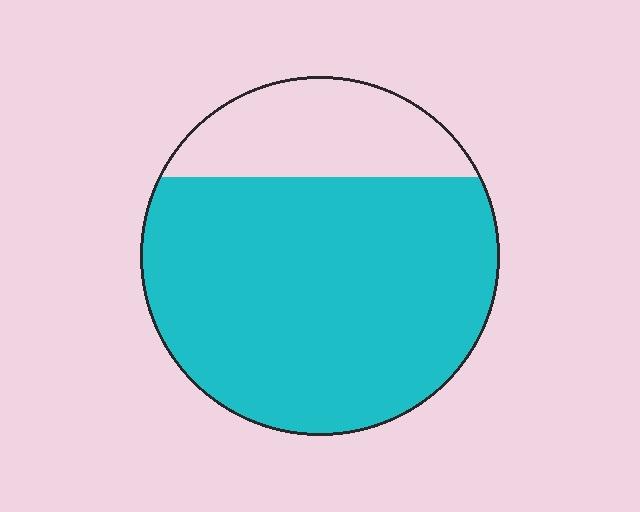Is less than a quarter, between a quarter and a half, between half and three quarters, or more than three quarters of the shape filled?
More than three quarters.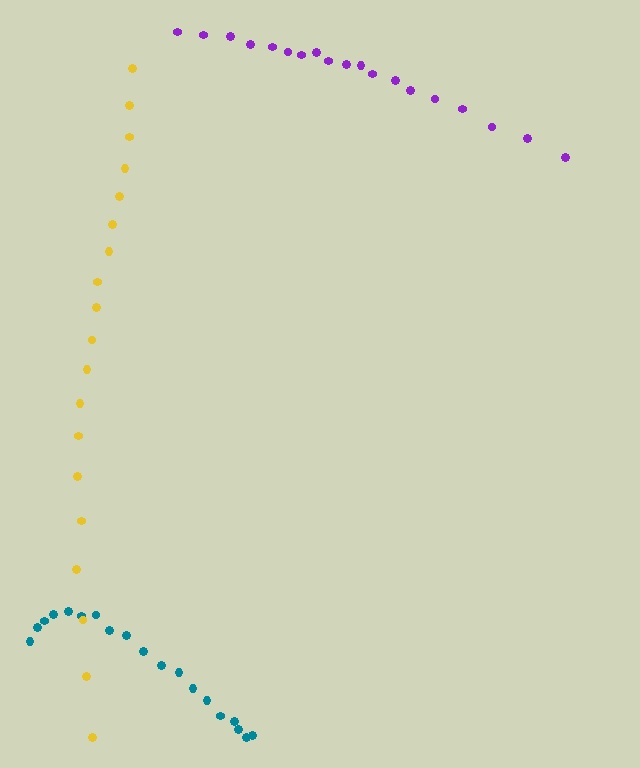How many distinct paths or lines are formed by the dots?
There are 3 distinct paths.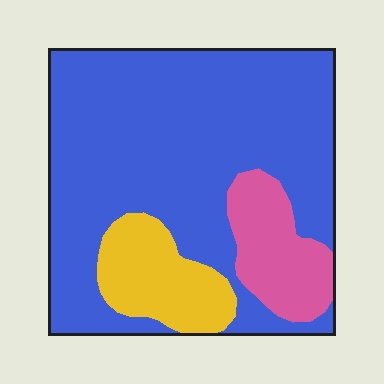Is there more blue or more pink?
Blue.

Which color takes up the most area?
Blue, at roughly 75%.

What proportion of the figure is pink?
Pink covers around 15% of the figure.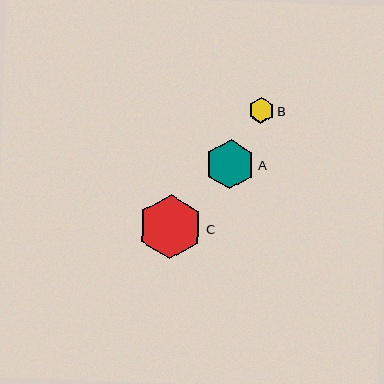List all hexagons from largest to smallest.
From largest to smallest: C, A, B.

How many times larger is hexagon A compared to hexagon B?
Hexagon A is approximately 1.9 times the size of hexagon B.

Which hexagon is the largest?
Hexagon C is the largest with a size of approximately 65 pixels.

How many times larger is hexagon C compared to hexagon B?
Hexagon C is approximately 2.5 times the size of hexagon B.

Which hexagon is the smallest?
Hexagon B is the smallest with a size of approximately 25 pixels.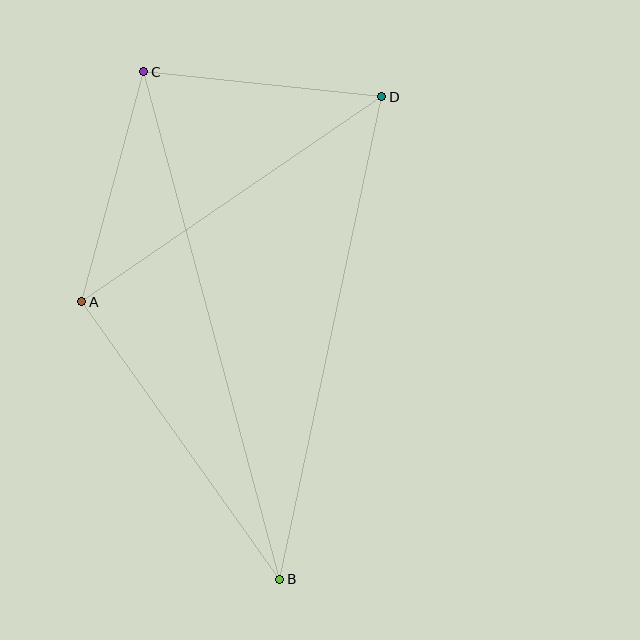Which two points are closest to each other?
Points A and C are closest to each other.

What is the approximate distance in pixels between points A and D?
The distance between A and D is approximately 363 pixels.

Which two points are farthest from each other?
Points B and C are farthest from each other.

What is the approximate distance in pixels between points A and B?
The distance between A and B is approximately 340 pixels.